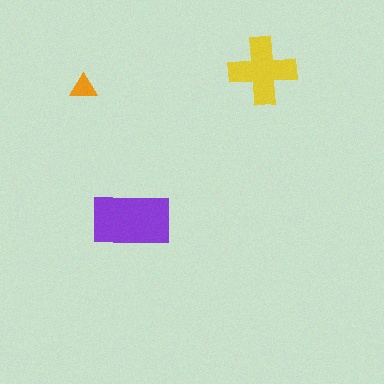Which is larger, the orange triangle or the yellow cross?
The yellow cross.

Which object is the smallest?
The orange triangle.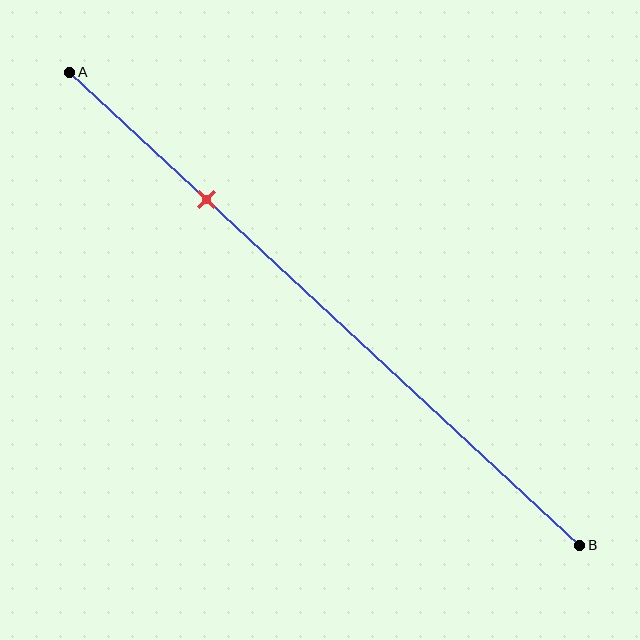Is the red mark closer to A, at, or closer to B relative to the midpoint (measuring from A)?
The red mark is closer to point A than the midpoint of segment AB.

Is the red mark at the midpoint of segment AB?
No, the mark is at about 25% from A, not at the 50% midpoint.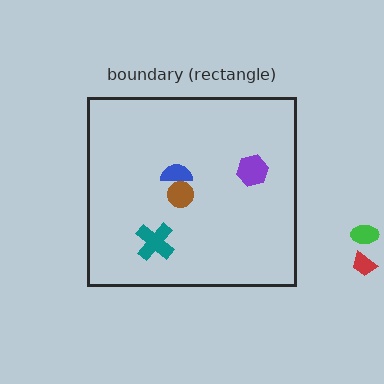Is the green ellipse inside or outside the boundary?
Outside.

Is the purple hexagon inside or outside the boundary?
Inside.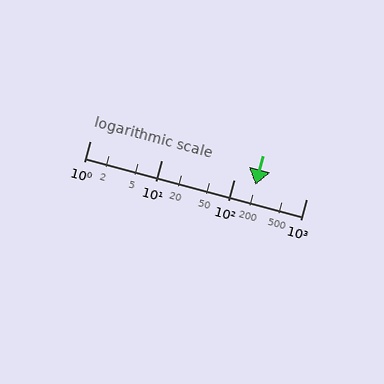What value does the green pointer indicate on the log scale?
The pointer indicates approximately 200.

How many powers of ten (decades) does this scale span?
The scale spans 3 decades, from 1 to 1000.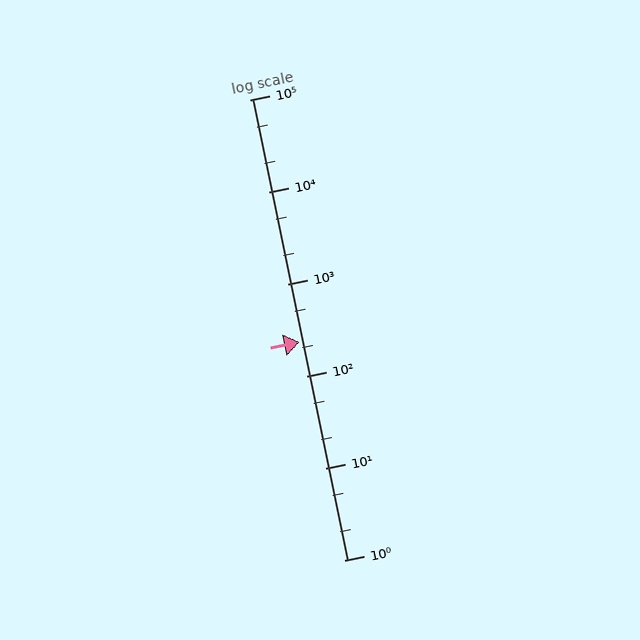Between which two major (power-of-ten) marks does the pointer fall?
The pointer is between 100 and 1000.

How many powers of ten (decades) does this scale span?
The scale spans 5 decades, from 1 to 100000.